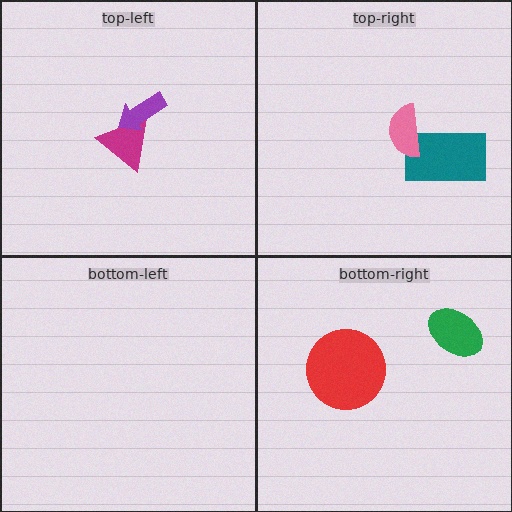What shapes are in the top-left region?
The magenta triangle, the purple arrow.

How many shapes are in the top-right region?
2.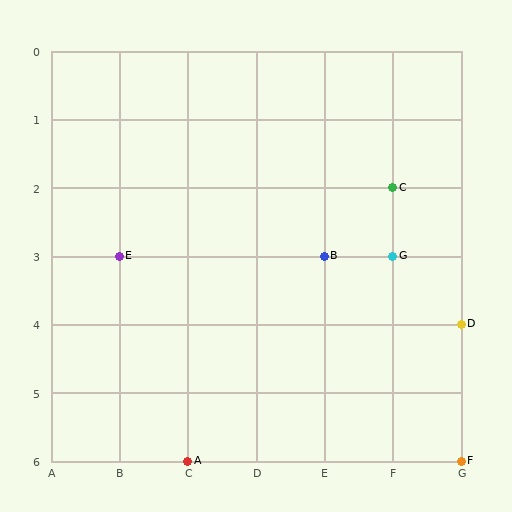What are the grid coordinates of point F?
Point F is at grid coordinates (G, 6).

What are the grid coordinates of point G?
Point G is at grid coordinates (F, 3).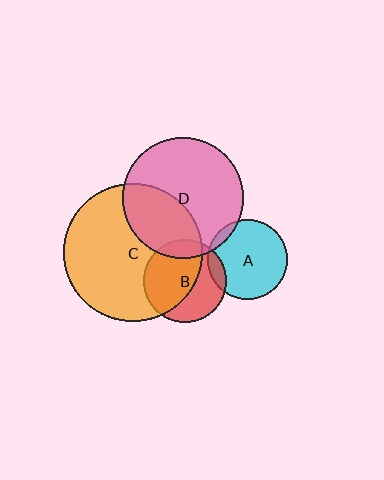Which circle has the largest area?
Circle C (orange).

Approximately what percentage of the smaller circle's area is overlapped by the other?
Approximately 5%.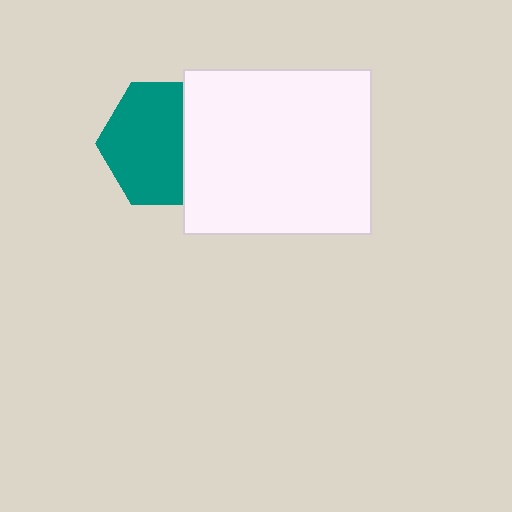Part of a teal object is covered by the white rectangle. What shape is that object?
It is a hexagon.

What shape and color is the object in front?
The object in front is a white rectangle.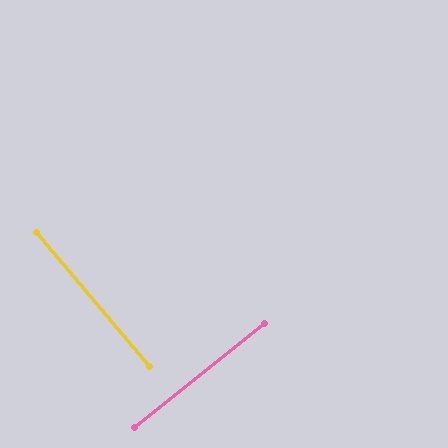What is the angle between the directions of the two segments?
Approximately 89 degrees.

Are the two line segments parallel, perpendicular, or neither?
Perpendicular — they meet at approximately 89°.